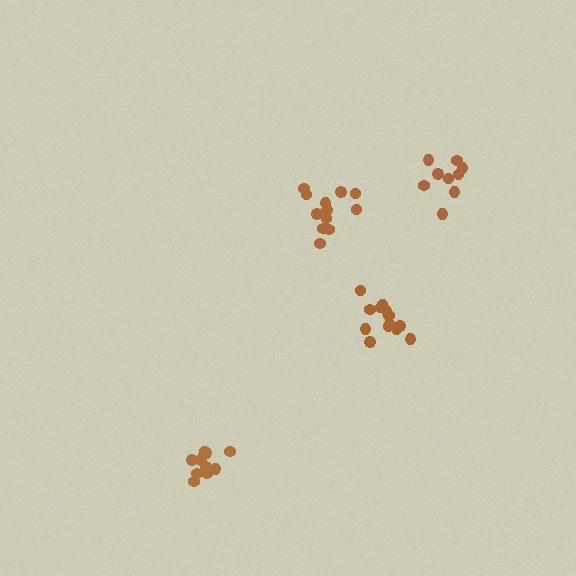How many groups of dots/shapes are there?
There are 4 groups.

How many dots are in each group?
Group 1: 13 dots, Group 2: 12 dots, Group 3: 11 dots, Group 4: 9 dots (45 total).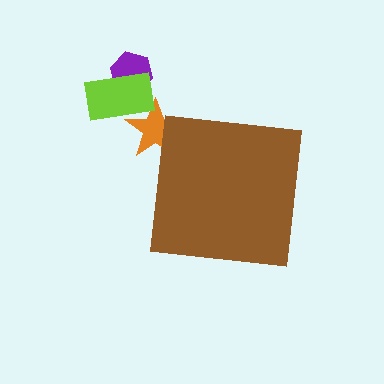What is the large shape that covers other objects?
A brown square.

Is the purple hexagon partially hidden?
No, the purple hexagon is fully visible.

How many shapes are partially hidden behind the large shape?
1 shape is partially hidden.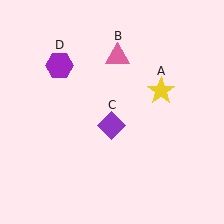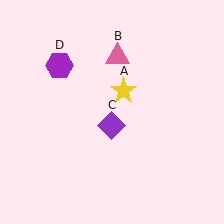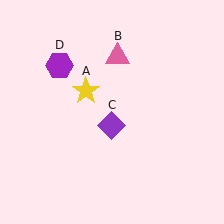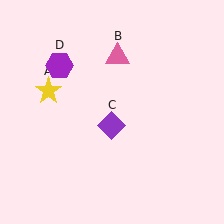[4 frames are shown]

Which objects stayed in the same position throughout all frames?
Pink triangle (object B) and purple diamond (object C) and purple hexagon (object D) remained stationary.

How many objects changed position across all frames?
1 object changed position: yellow star (object A).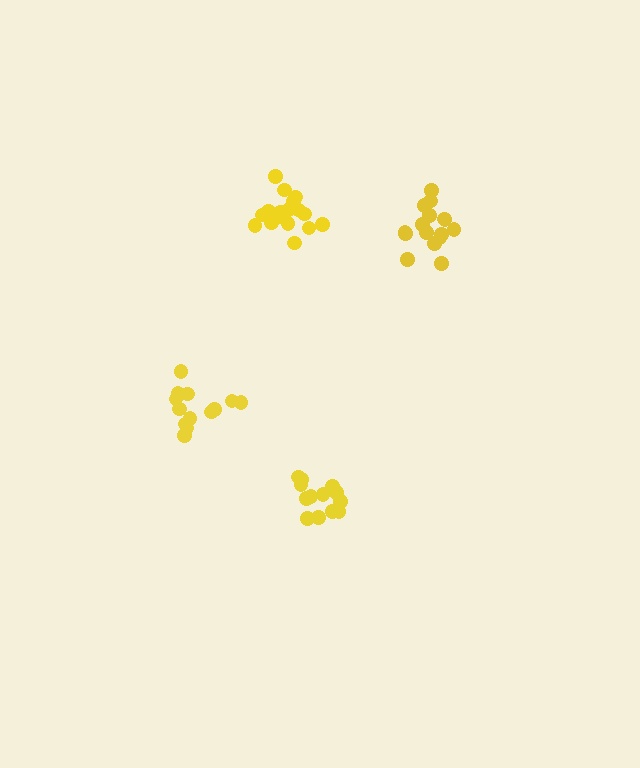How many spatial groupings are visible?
There are 4 spatial groupings.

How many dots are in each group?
Group 1: 13 dots, Group 2: 16 dots, Group 3: 13 dots, Group 4: 17 dots (59 total).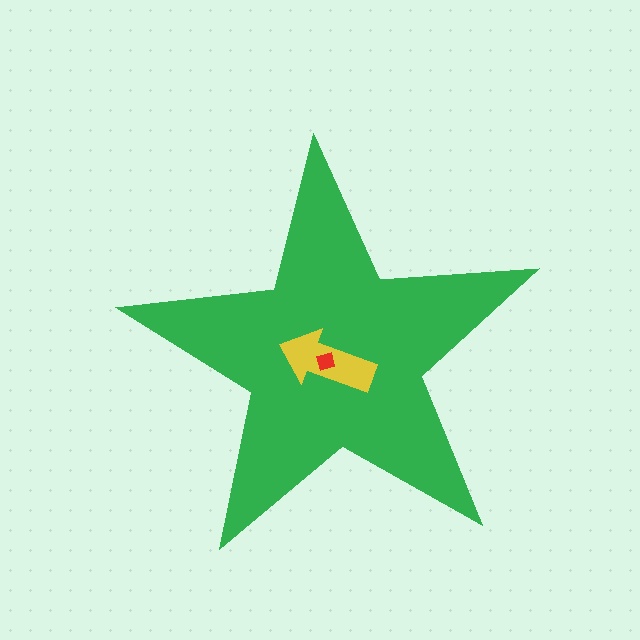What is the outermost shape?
The green star.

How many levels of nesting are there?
3.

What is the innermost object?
The red square.